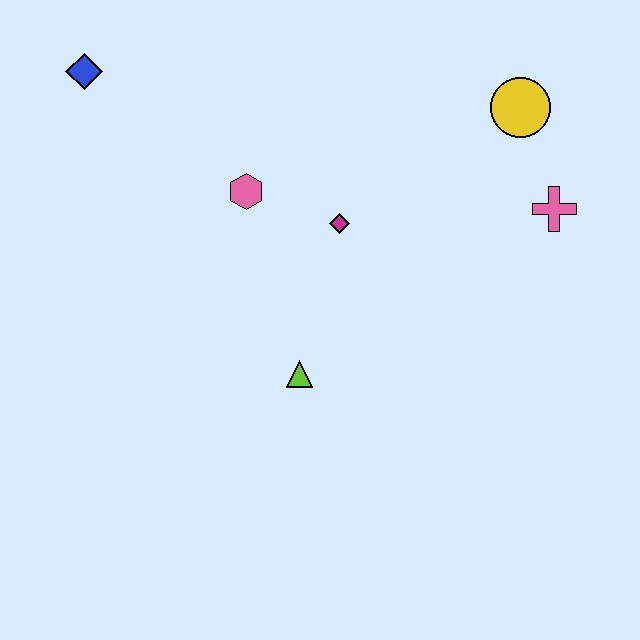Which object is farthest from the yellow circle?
The blue diamond is farthest from the yellow circle.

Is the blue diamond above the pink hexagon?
Yes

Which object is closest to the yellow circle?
The pink cross is closest to the yellow circle.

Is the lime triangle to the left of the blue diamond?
No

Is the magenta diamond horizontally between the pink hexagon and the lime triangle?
No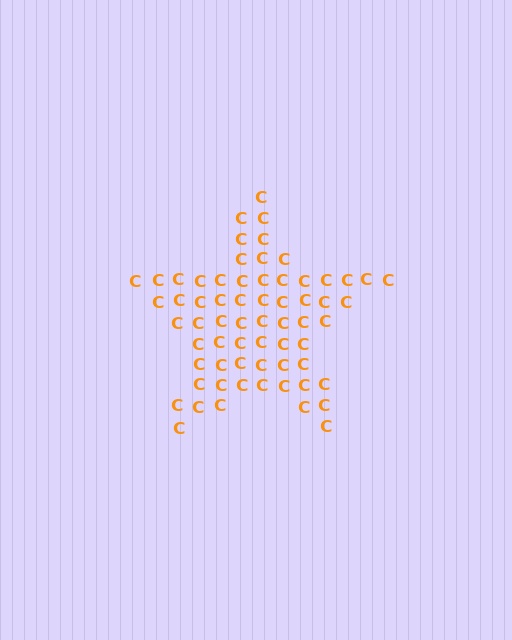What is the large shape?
The large shape is a star.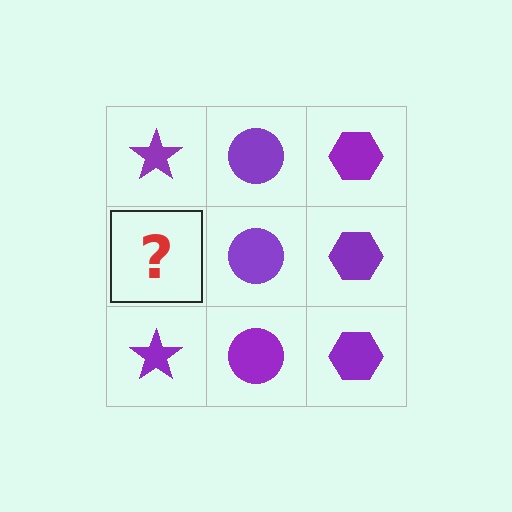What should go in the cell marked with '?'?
The missing cell should contain a purple star.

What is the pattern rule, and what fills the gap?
The rule is that each column has a consistent shape. The gap should be filled with a purple star.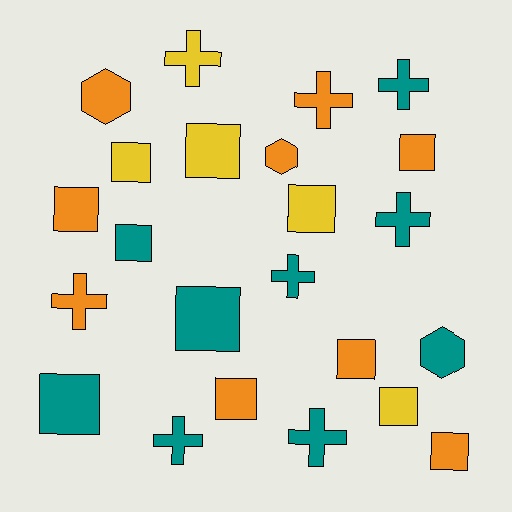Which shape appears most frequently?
Square, with 12 objects.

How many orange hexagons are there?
There are 2 orange hexagons.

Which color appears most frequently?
Orange, with 9 objects.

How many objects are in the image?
There are 23 objects.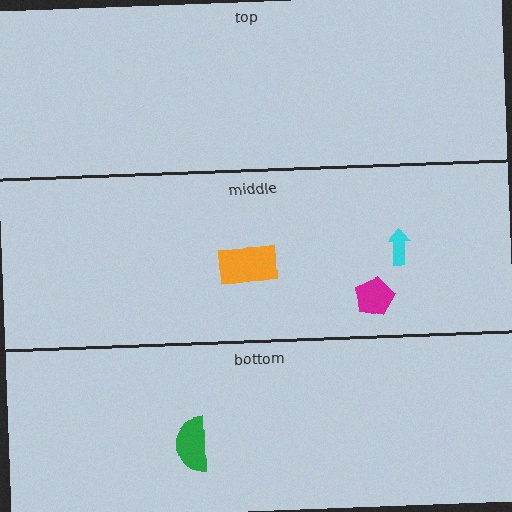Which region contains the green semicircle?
The bottom region.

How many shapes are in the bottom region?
1.